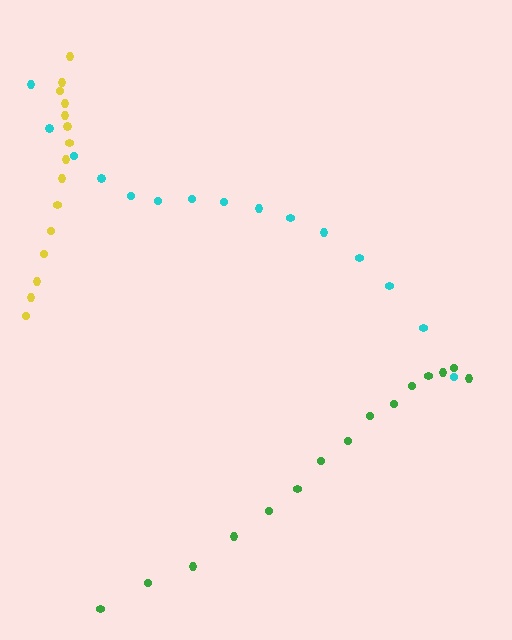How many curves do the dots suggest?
There are 3 distinct paths.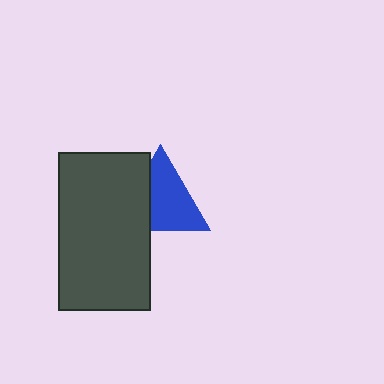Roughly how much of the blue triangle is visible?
Most of it is visible (roughly 67%).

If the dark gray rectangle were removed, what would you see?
You would see the complete blue triangle.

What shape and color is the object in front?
The object in front is a dark gray rectangle.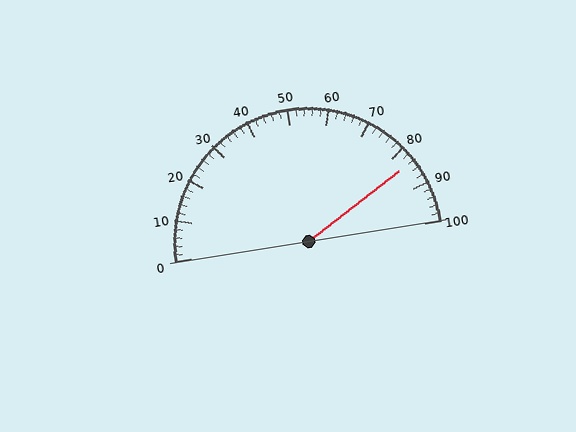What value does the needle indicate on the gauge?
The needle indicates approximately 84.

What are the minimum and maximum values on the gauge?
The gauge ranges from 0 to 100.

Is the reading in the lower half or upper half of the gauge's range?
The reading is in the upper half of the range (0 to 100).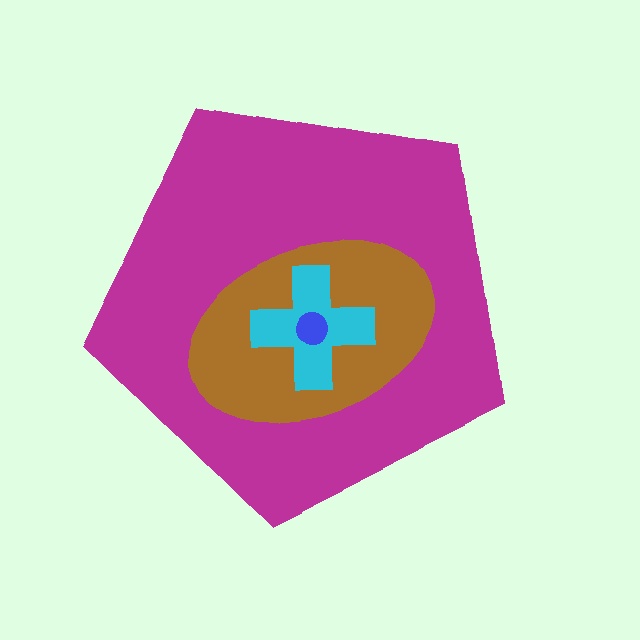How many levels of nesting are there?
4.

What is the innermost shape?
The blue circle.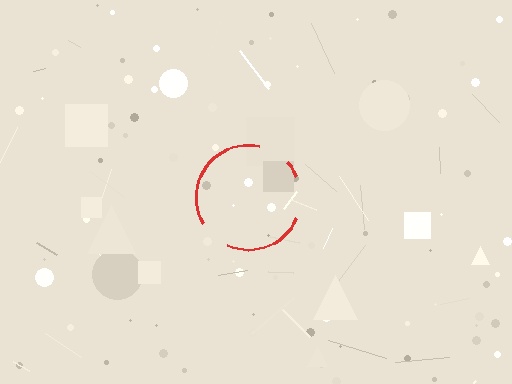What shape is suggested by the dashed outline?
The dashed outline suggests a circle.